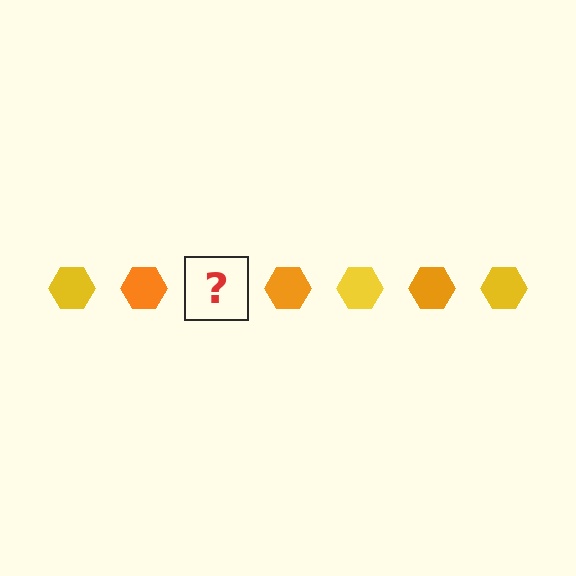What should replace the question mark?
The question mark should be replaced with a yellow hexagon.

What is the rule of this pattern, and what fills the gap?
The rule is that the pattern cycles through yellow, orange hexagons. The gap should be filled with a yellow hexagon.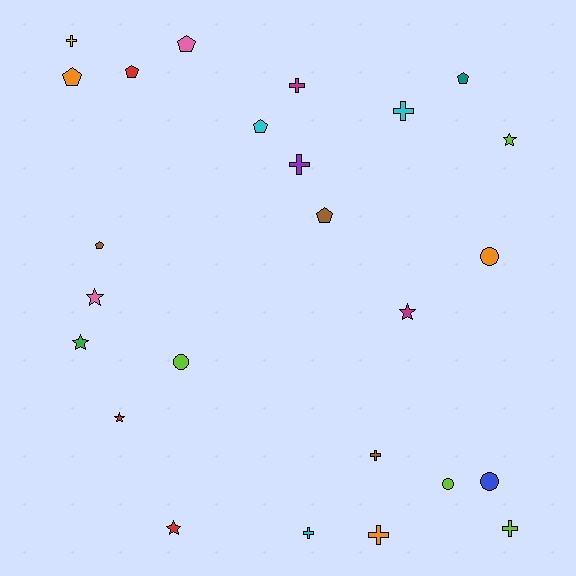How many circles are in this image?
There are 4 circles.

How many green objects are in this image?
There is 1 green object.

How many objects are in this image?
There are 25 objects.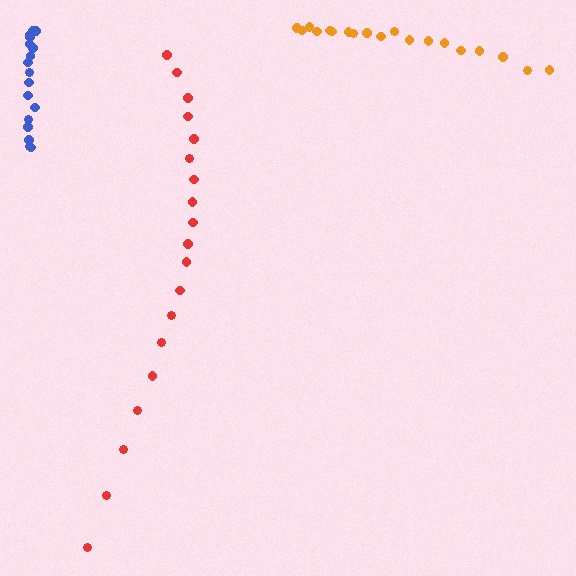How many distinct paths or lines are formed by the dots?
There are 3 distinct paths.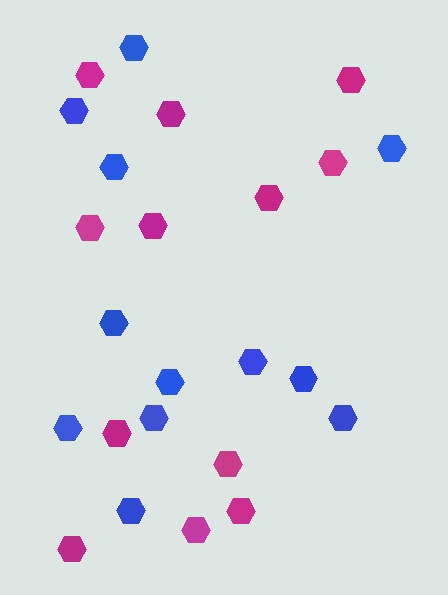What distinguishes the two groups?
There are 2 groups: one group of magenta hexagons (12) and one group of blue hexagons (12).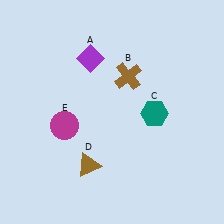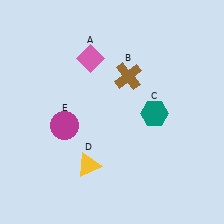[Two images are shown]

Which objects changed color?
A changed from purple to pink. D changed from brown to yellow.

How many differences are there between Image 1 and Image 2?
There are 2 differences between the two images.